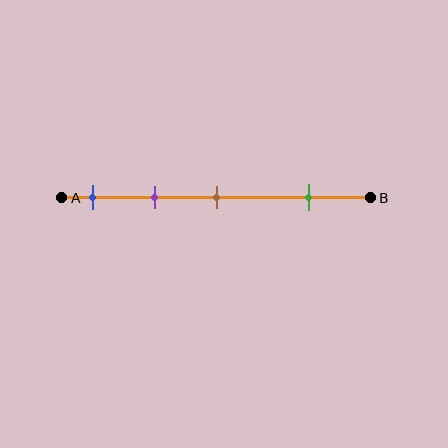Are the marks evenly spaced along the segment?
No, the marks are not evenly spaced.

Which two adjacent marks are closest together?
The blue and purple marks are the closest adjacent pair.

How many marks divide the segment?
There are 4 marks dividing the segment.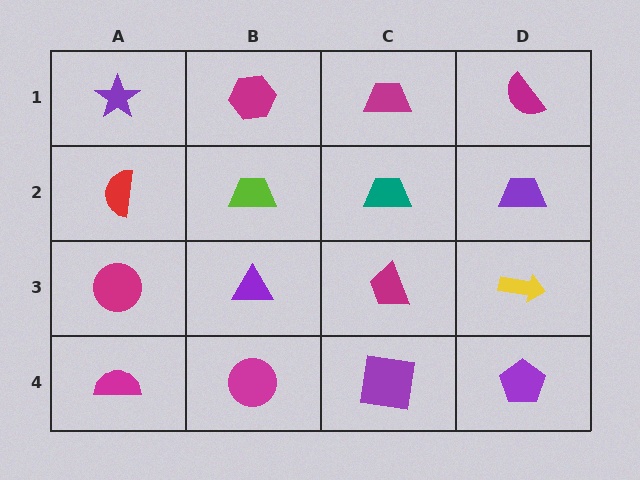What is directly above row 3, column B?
A lime trapezoid.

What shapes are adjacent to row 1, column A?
A red semicircle (row 2, column A), a magenta hexagon (row 1, column B).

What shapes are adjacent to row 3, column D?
A purple trapezoid (row 2, column D), a purple pentagon (row 4, column D), a magenta trapezoid (row 3, column C).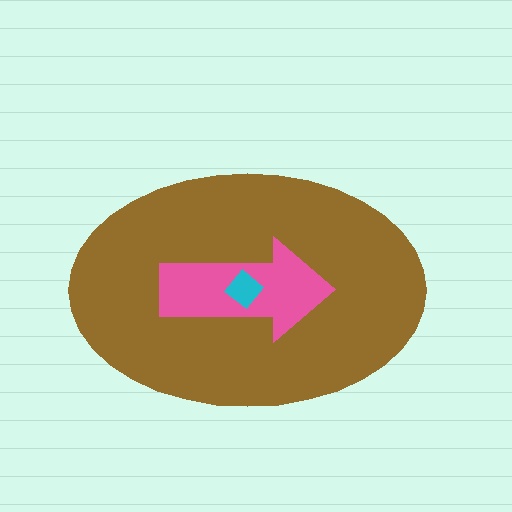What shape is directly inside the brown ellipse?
The pink arrow.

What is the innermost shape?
The cyan diamond.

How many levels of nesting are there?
3.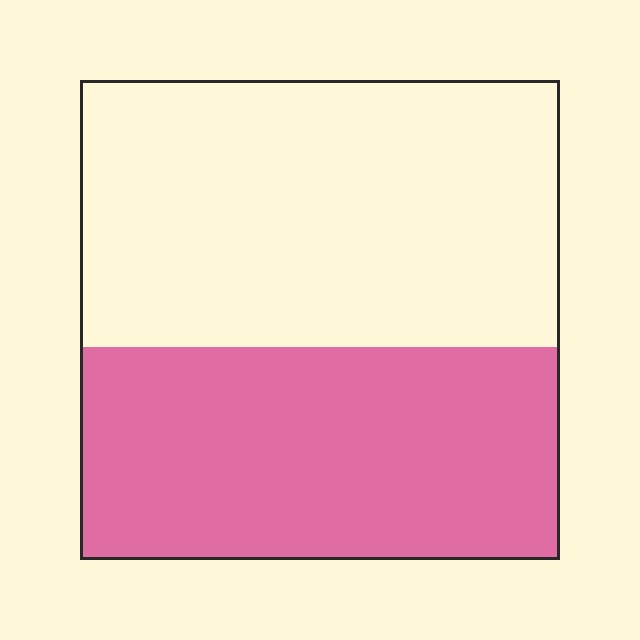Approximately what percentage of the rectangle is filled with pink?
Approximately 45%.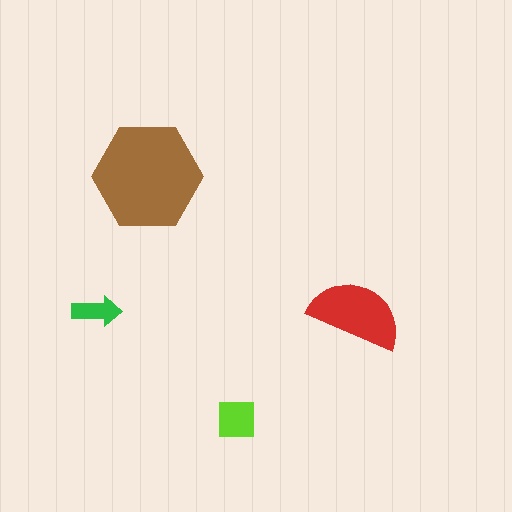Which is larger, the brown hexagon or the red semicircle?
The brown hexagon.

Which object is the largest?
The brown hexagon.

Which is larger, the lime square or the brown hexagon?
The brown hexagon.